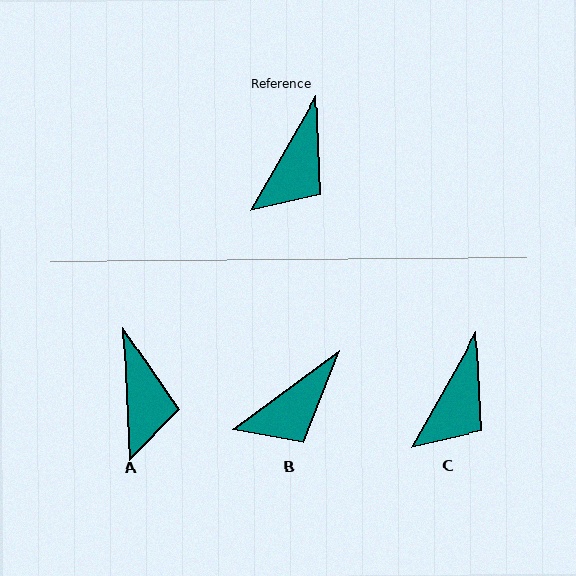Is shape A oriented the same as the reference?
No, it is off by about 32 degrees.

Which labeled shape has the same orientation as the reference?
C.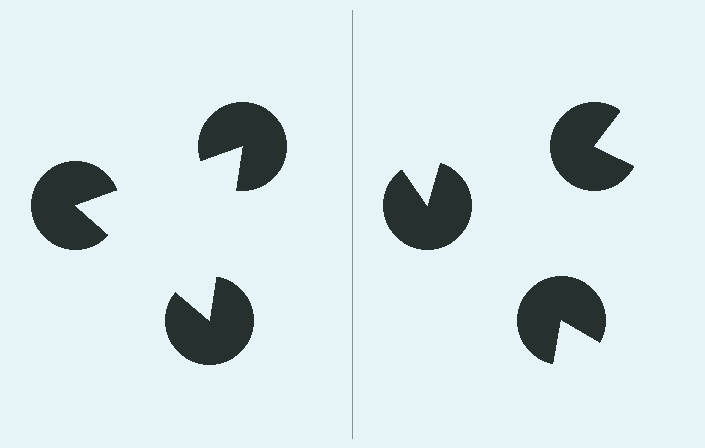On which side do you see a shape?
An illusory triangle appears on the left side. On the right side the wedge cuts are rotated, so no coherent shape forms.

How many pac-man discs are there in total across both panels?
6 — 3 on each side.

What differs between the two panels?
The pac-man discs are positioned identically on both sides; only the wedge orientations differ. On the left they align to a triangle; on the right they are misaligned.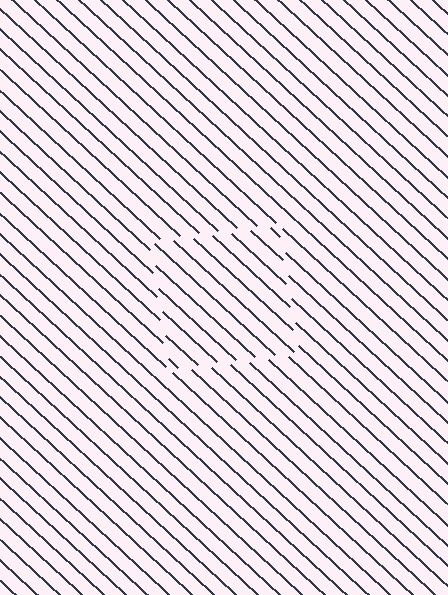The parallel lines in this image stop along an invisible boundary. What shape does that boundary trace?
An illusory square. The interior of the shape contains the same grating, shifted by half a period — the contour is defined by the phase discontinuity where line-ends from the inner and outer gratings abut.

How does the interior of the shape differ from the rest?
The interior of the shape contains the same grating, shifted by half a period — the contour is defined by the phase discontinuity where line-ends from the inner and outer gratings abut.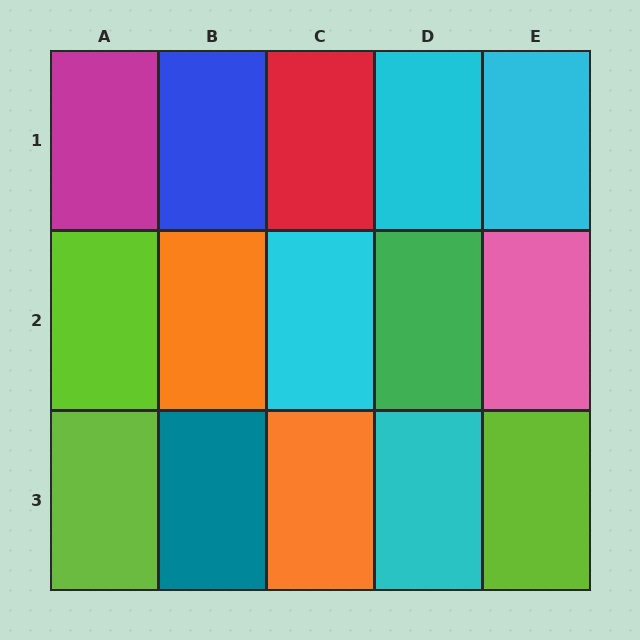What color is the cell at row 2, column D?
Green.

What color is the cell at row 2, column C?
Cyan.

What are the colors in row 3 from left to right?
Lime, teal, orange, cyan, lime.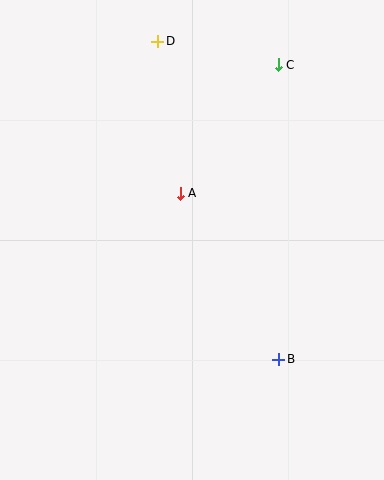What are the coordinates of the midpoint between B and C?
The midpoint between B and C is at (278, 212).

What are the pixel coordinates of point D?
Point D is at (158, 41).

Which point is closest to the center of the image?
Point A at (180, 194) is closest to the center.